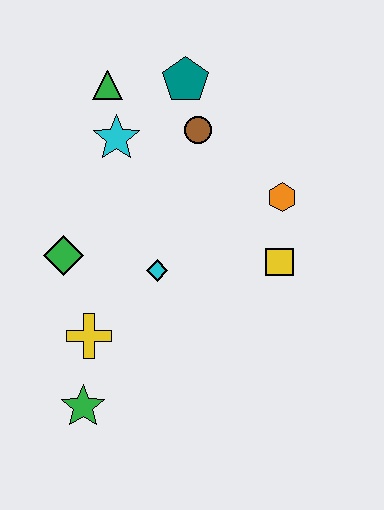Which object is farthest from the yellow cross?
The teal pentagon is farthest from the yellow cross.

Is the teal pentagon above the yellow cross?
Yes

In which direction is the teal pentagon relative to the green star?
The teal pentagon is above the green star.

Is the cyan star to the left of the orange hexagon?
Yes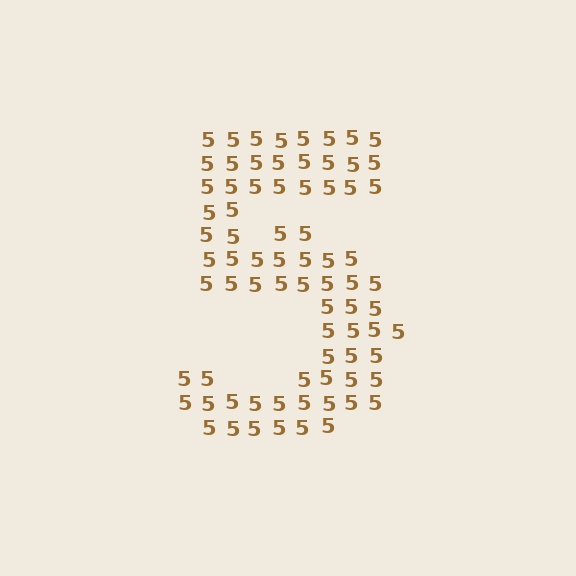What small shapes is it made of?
It is made of small digit 5's.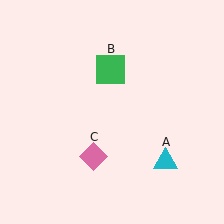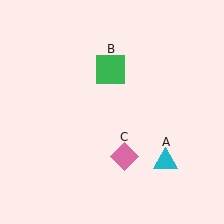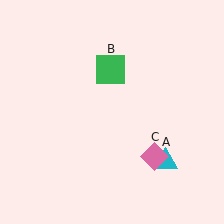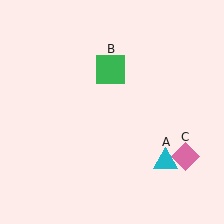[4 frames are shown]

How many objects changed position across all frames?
1 object changed position: pink diamond (object C).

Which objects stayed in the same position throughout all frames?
Cyan triangle (object A) and green square (object B) remained stationary.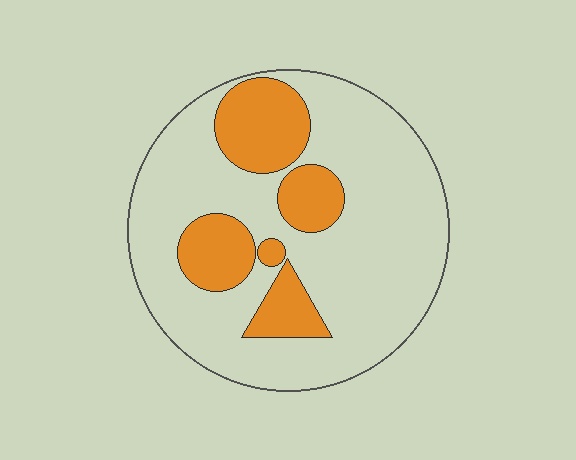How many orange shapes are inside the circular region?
5.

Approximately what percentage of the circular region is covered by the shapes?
Approximately 25%.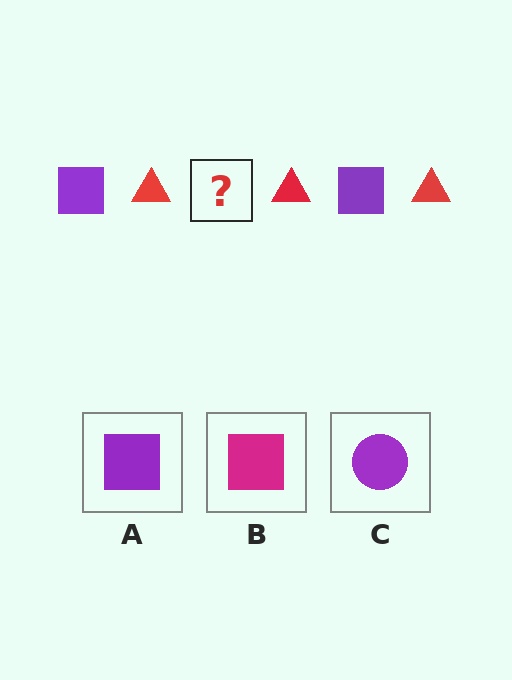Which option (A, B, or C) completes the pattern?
A.